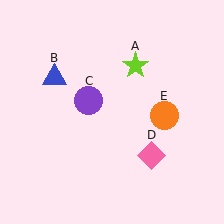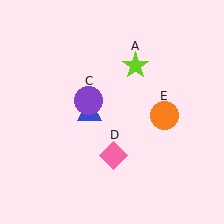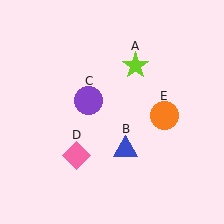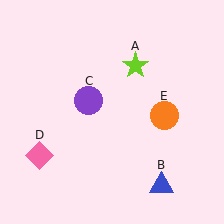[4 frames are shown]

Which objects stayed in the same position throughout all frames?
Lime star (object A) and purple circle (object C) and orange circle (object E) remained stationary.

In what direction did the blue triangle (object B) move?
The blue triangle (object B) moved down and to the right.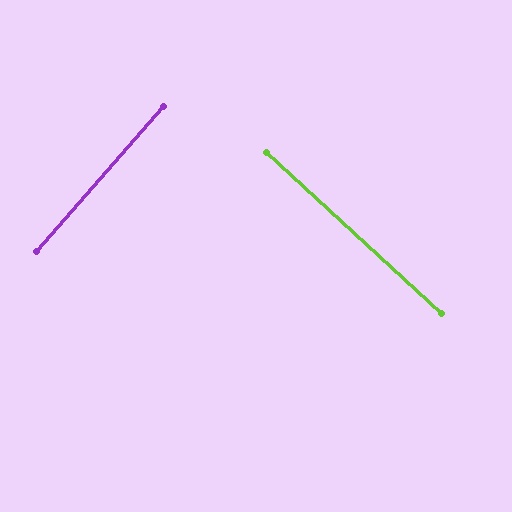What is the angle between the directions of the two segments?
Approximately 89 degrees.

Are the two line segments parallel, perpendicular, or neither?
Perpendicular — they meet at approximately 89°.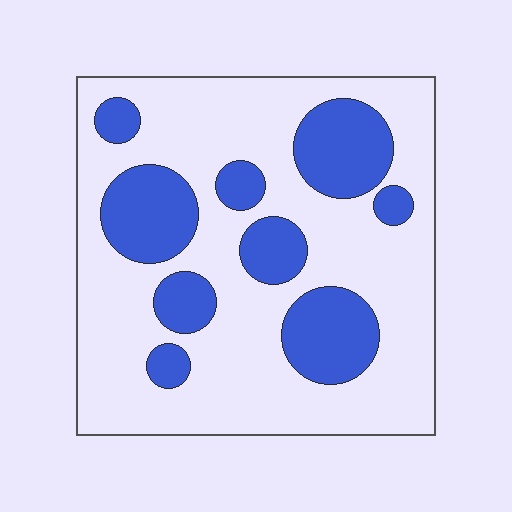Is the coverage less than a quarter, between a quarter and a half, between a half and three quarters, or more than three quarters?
Between a quarter and a half.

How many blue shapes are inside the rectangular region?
9.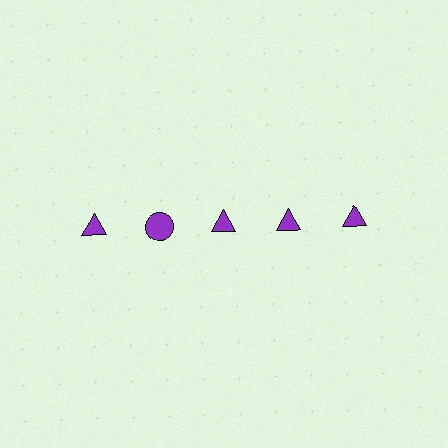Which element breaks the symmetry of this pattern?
The purple circle in the top row, second from left column breaks the symmetry. All other shapes are purple triangles.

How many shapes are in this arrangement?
There are 5 shapes arranged in a grid pattern.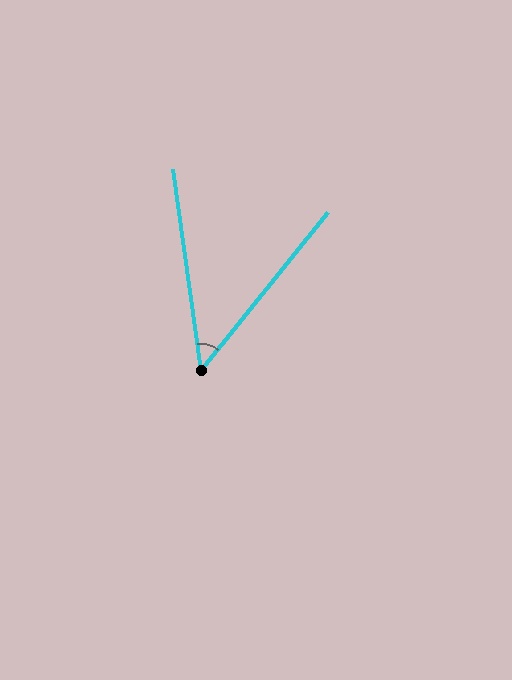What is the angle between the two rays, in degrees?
Approximately 47 degrees.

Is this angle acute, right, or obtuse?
It is acute.